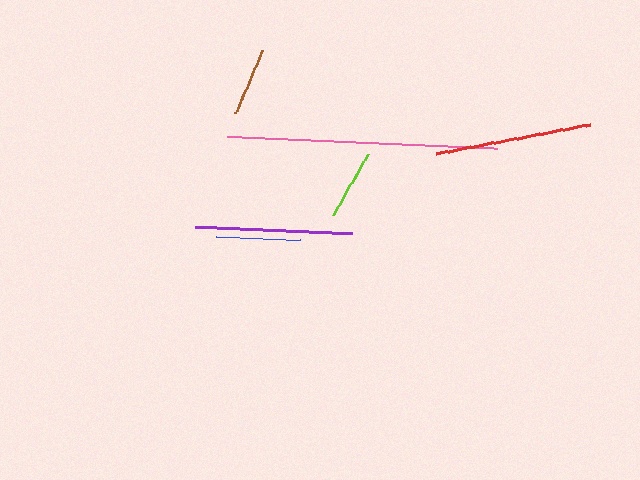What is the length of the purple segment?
The purple segment is approximately 157 pixels long.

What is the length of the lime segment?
The lime segment is approximately 70 pixels long.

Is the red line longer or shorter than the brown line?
The red line is longer than the brown line.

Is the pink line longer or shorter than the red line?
The pink line is longer than the red line.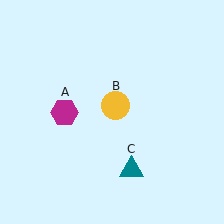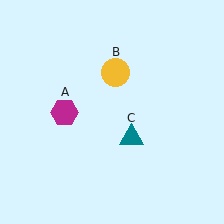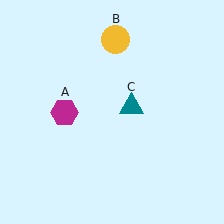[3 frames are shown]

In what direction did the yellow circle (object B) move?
The yellow circle (object B) moved up.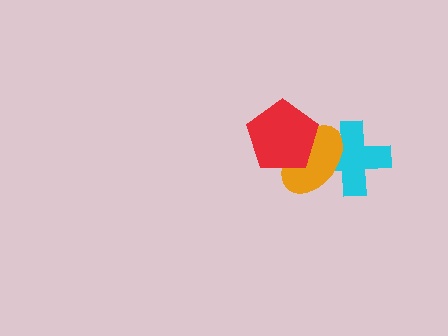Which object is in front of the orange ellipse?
The red pentagon is in front of the orange ellipse.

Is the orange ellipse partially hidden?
Yes, it is partially covered by another shape.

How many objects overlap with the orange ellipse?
2 objects overlap with the orange ellipse.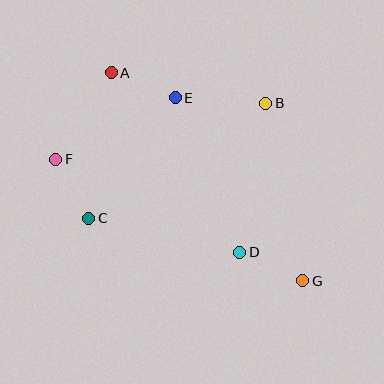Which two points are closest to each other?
Points C and F are closest to each other.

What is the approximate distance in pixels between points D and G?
The distance between D and G is approximately 69 pixels.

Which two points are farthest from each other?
Points A and G are farthest from each other.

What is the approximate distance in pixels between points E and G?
The distance between E and G is approximately 223 pixels.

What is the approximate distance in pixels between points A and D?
The distance between A and D is approximately 221 pixels.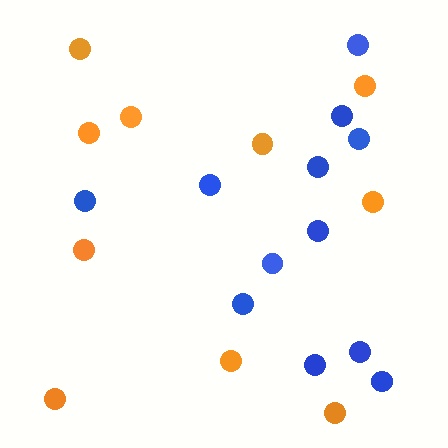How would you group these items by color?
There are 2 groups: one group of orange circles (10) and one group of blue circles (12).